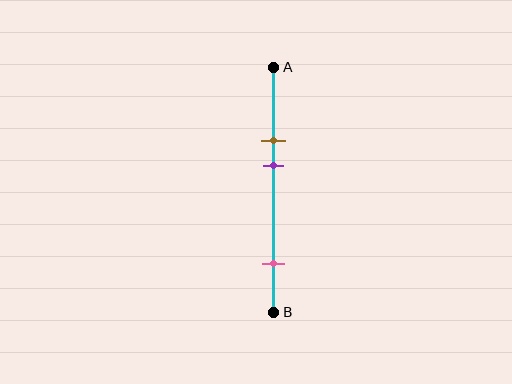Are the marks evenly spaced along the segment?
No, the marks are not evenly spaced.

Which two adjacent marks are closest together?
The brown and purple marks are the closest adjacent pair.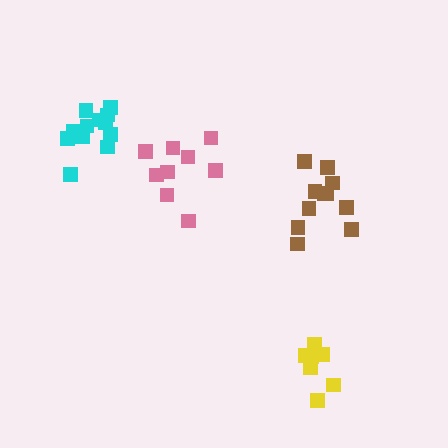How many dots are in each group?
Group 1: 11 dots, Group 2: 9 dots, Group 3: 12 dots, Group 4: 7 dots (39 total).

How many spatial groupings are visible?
There are 4 spatial groupings.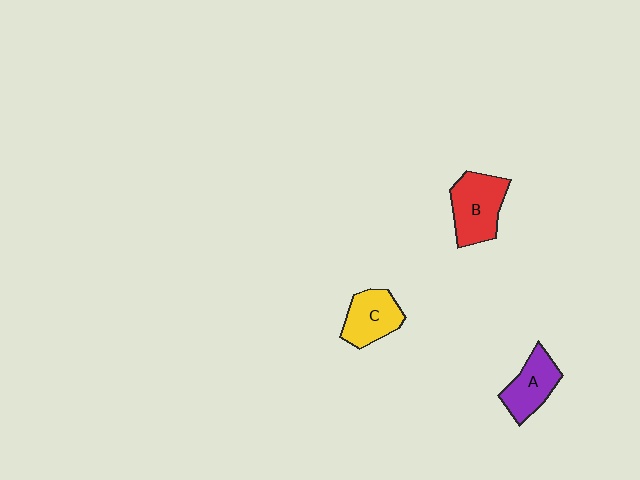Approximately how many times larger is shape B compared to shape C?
Approximately 1.3 times.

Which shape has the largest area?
Shape B (red).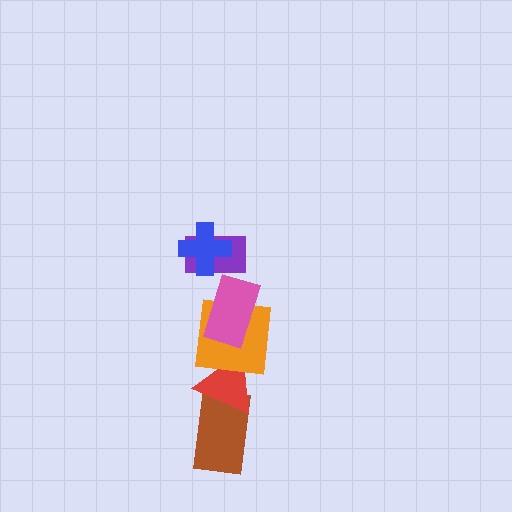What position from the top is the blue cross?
The blue cross is 1st from the top.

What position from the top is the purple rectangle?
The purple rectangle is 2nd from the top.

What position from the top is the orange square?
The orange square is 4th from the top.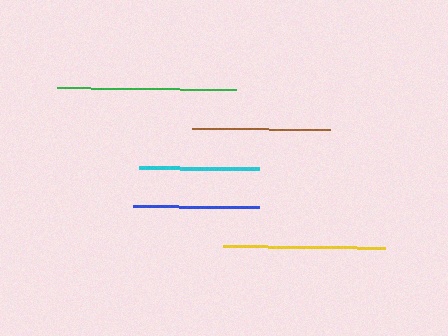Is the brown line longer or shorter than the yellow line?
The yellow line is longer than the brown line.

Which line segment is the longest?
The green line is the longest at approximately 178 pixels.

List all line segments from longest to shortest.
From longest to shortest: green, yellow, brown, blue, cyan.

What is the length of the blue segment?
The blue segment is approximately 126 pixels long.